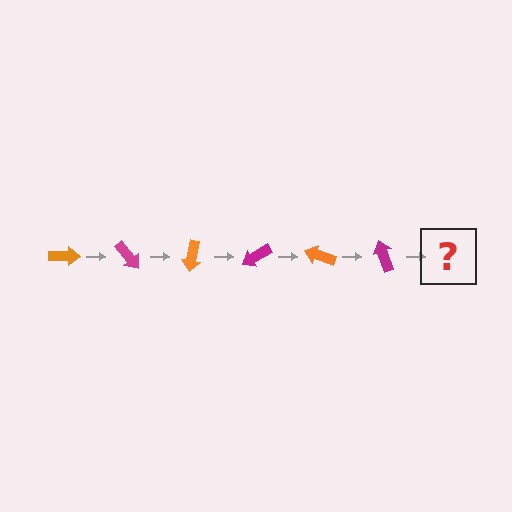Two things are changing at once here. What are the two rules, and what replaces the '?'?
The two rules are that it rotates 50 degrees each step and the color cycles through orange and magenta. The '?' should be an orange arrow, rotated 300 degrees from the start.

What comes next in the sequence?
The next element should be an orange arrow, rotated 300 degrees from the start.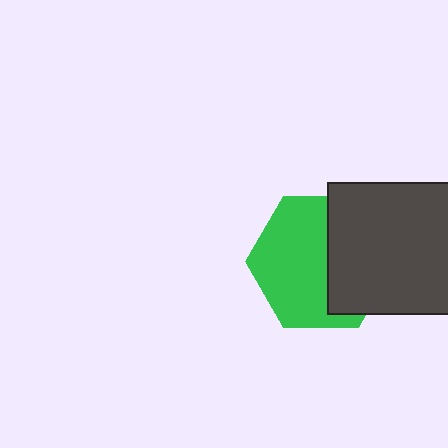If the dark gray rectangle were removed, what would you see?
You would see the complete green hexagon.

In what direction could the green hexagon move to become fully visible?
The green hexagon could move left. That would shift it out from behind the dark gray rectangle entirely.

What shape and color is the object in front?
The object in front is a dark gray rectangle.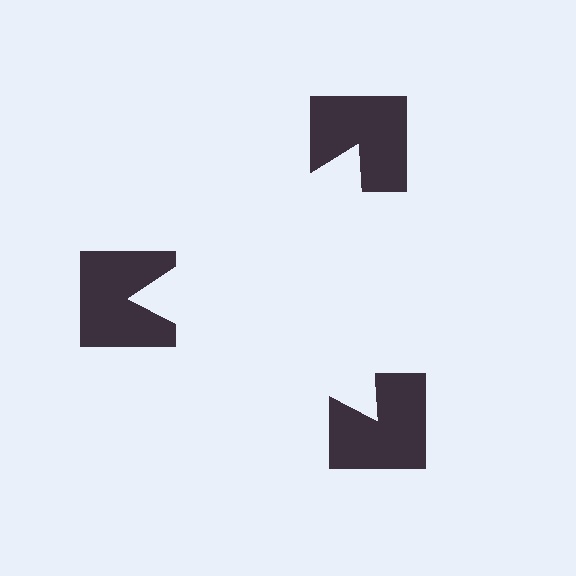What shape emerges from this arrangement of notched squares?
An illusory triangle — its edges are inferred from the aligned wedge cuts in the notched squares, not physically drawn.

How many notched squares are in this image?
There are 3 — one at each vertex of the illusory triangle.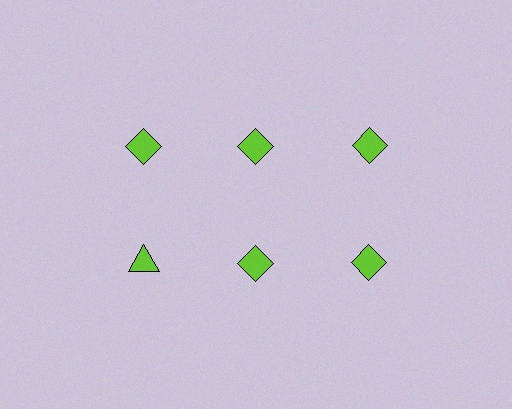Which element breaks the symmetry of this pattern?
The lime triangle in the second row, leftmost column breaks the symmetry. All other shapes are lime diamonds.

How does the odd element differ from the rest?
It has a different shape: triangle instead of diamond.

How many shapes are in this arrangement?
There are 6 shapes arranged in a grid pattern.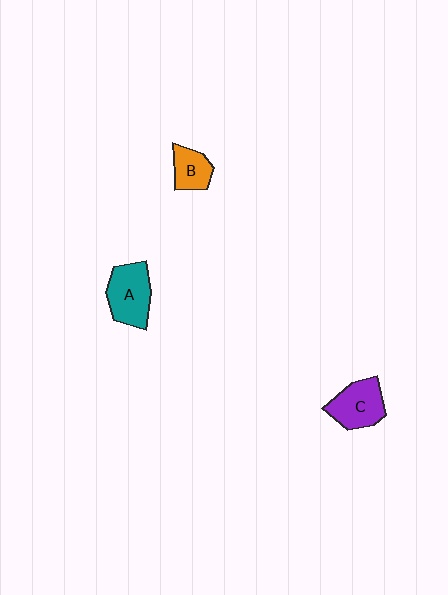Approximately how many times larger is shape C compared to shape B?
Approximately 1.5 times.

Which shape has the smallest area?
Shape B (orange).